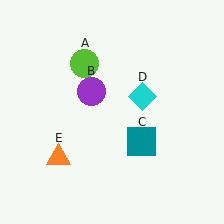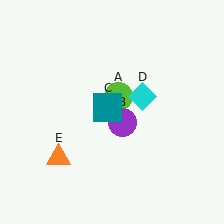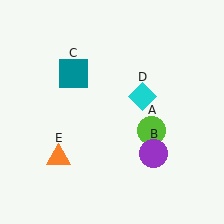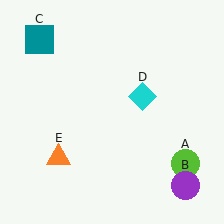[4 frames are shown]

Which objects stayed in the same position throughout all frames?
Cyan diamond (object D) and orange triangle (object E) remained stationary.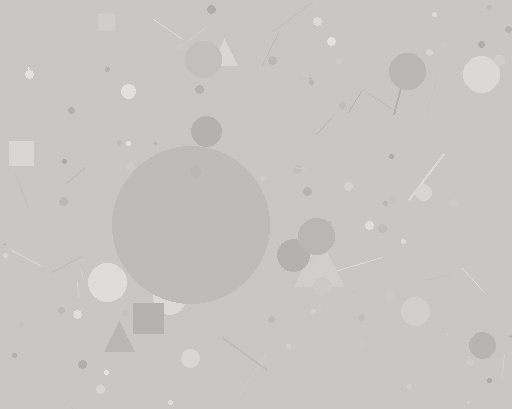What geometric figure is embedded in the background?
A circle is embedded in the background.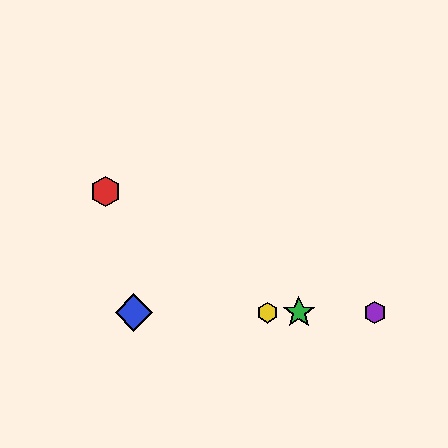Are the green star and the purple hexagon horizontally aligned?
Yes, both are at y≈313.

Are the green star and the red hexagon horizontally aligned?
No, the green star is at y≈313 and the red hexagon is at y≈191.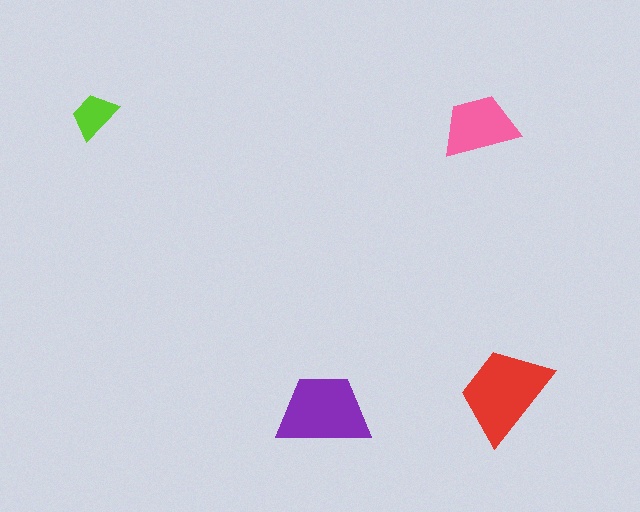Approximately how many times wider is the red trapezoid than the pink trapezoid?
About 1.5 times wider.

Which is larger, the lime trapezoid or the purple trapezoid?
The purple one.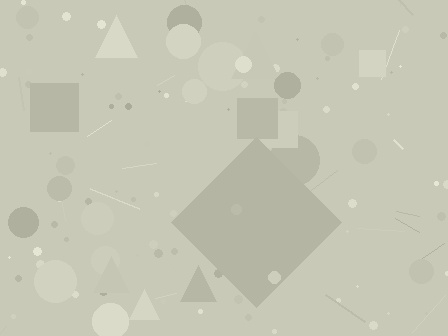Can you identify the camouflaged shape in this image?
The camouflaged shape is a diamond.